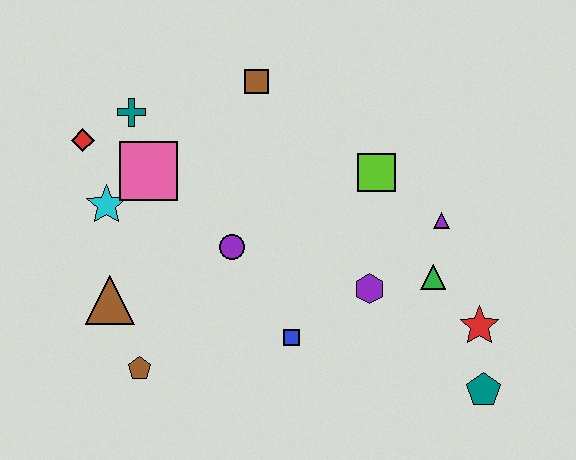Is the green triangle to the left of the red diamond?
No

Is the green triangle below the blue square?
No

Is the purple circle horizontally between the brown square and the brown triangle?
Yes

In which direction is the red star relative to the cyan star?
The red star is to the right of the cyan star.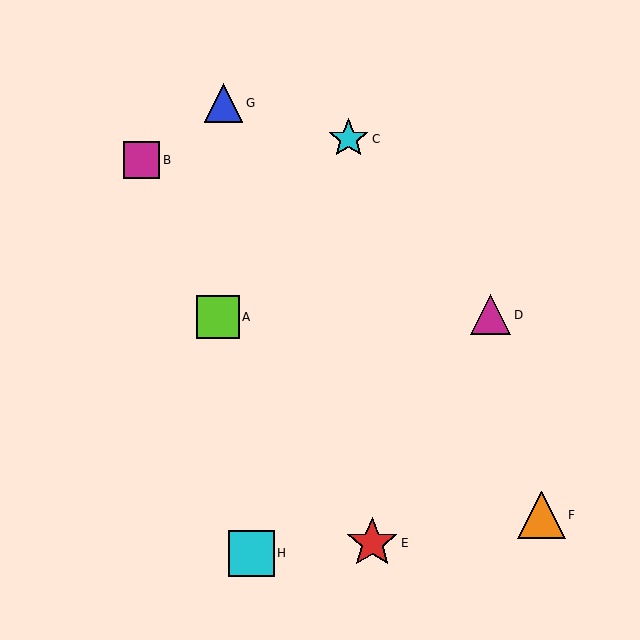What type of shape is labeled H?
Shape H is a cyan square.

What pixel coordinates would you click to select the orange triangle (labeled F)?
Click at (542, 515) to select the orange triangle F.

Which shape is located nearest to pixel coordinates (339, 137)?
The cyan star (labeled C) at (348, 139) is nearest to that location.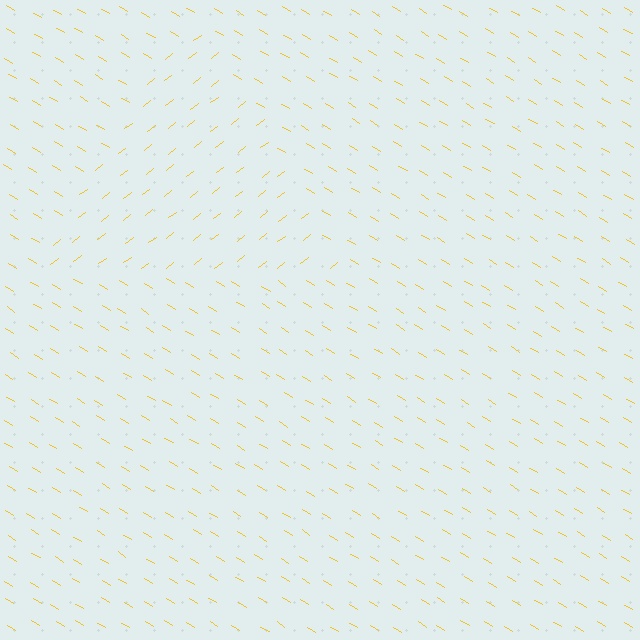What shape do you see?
I see a triangle.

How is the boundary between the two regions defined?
The boundary is defined purely by a change in line orientation (approximately 69 degrees difference). All lines are the same color and thickness.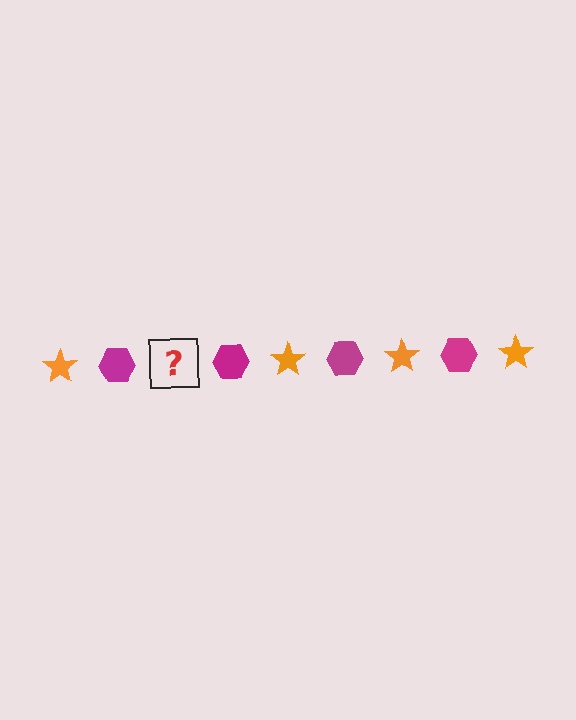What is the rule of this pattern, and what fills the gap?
The rule is that the pattern alternates between orange star and magenta hexagon. The gap should be filled with an orange star.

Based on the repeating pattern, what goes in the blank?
The blank should be an orange star.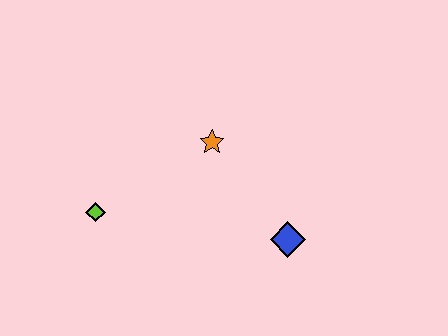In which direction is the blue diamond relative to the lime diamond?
The blue diamond is to the right of the lime diamond.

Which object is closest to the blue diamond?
The orange star is closest to the blue diamond.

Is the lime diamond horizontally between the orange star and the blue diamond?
No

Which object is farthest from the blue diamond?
The lime diamond is farthest from the blue diamond.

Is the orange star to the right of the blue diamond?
No